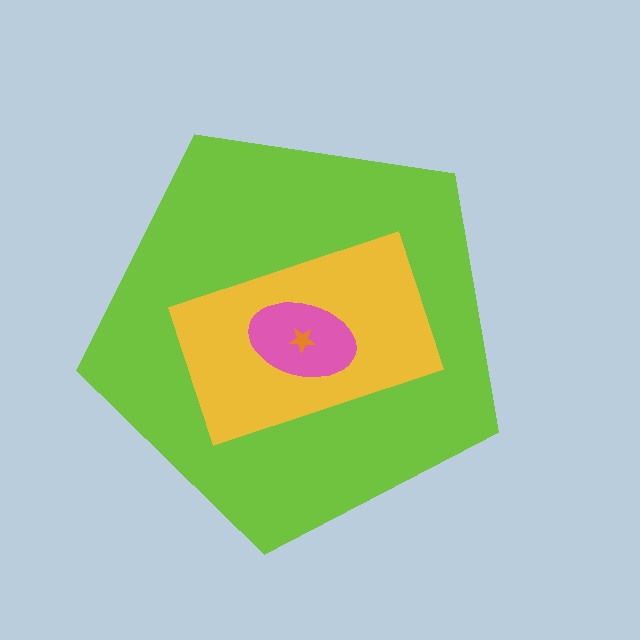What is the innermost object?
The orange star.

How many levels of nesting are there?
4.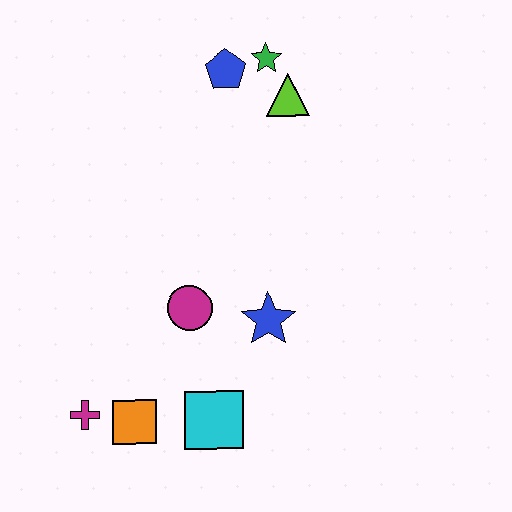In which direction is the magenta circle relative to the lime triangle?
The magenta circle is below the lime triangle.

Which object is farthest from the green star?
The magenta cross is farthest from the green star.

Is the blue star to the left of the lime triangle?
Yes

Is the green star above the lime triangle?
Yes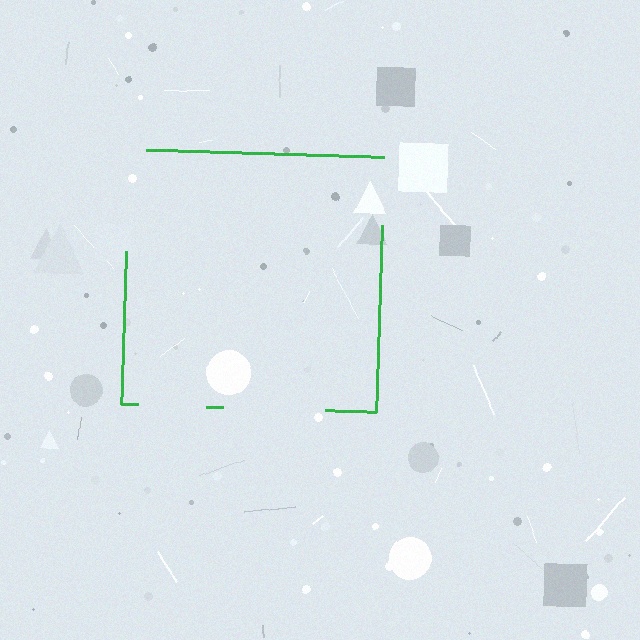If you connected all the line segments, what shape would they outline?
They would outline a square.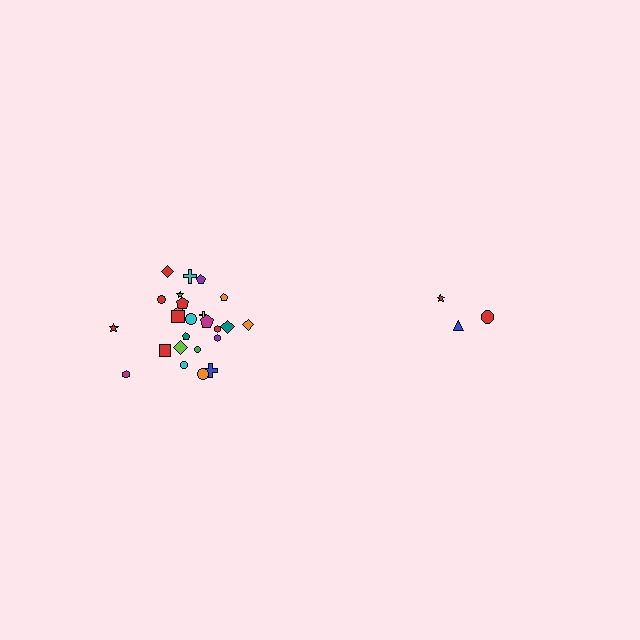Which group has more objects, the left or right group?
The left group.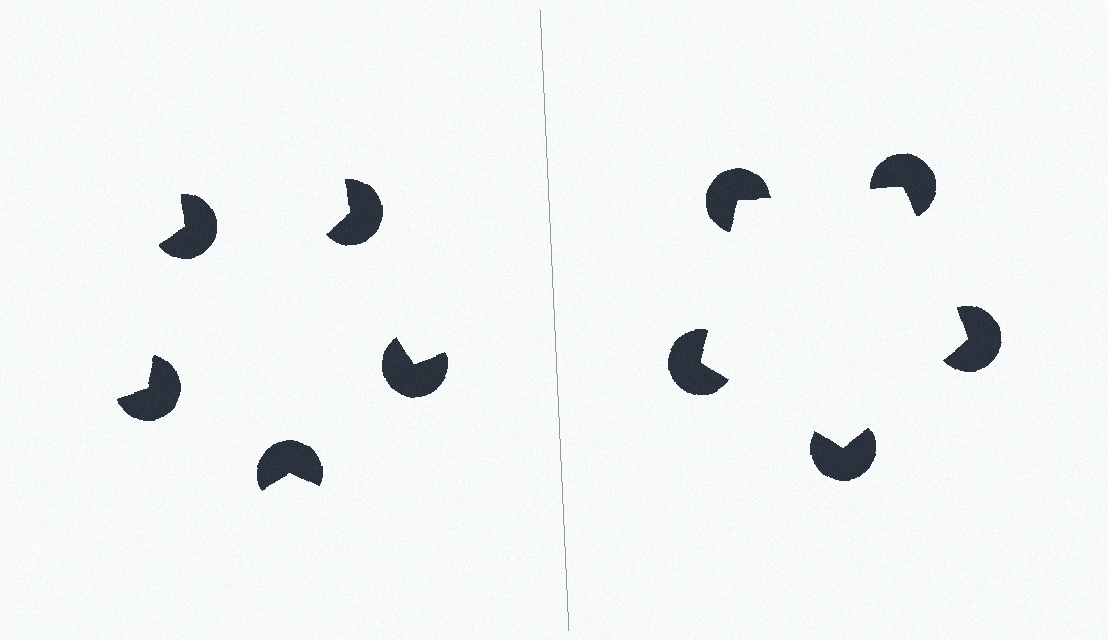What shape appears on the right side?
An illusory pentagon.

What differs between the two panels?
The pac-man discs are positioned identically on both sides; only the wedge orientations differ. On the right they align to a pentagon; on the left they are misaligned.